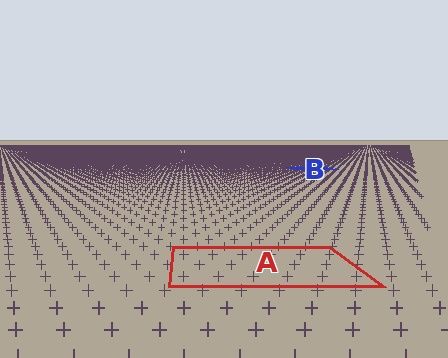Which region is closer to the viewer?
Region A is closer. The texture elements there are larger and more spread out.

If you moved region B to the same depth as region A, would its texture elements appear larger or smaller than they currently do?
They would appear larger. At a closer depth, the same texture elements are projected at a bigger on-screen size.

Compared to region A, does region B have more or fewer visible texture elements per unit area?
Region B has more texture elements per unit area — they are packed more densely because it is farther away.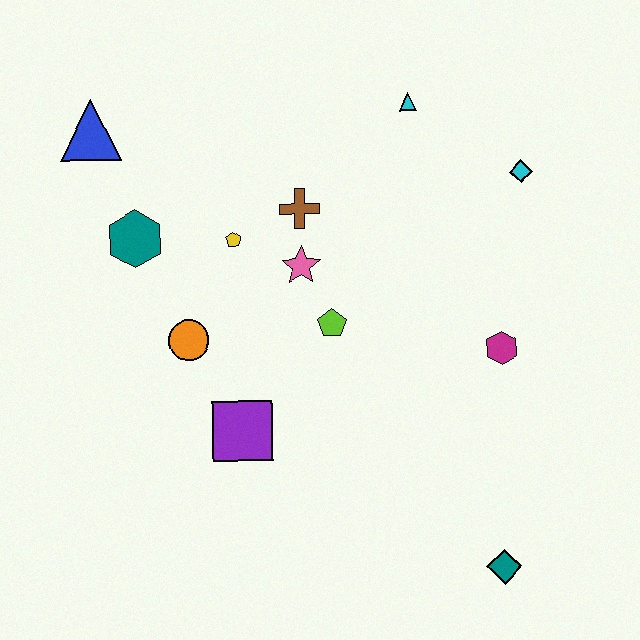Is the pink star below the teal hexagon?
Yes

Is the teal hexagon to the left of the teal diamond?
Yes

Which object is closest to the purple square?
The orange circle is closest to the purple square.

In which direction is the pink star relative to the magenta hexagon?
The pink star is to the left of the magenta hexagon.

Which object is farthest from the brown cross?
The teal diamond is farthest from the brown cross.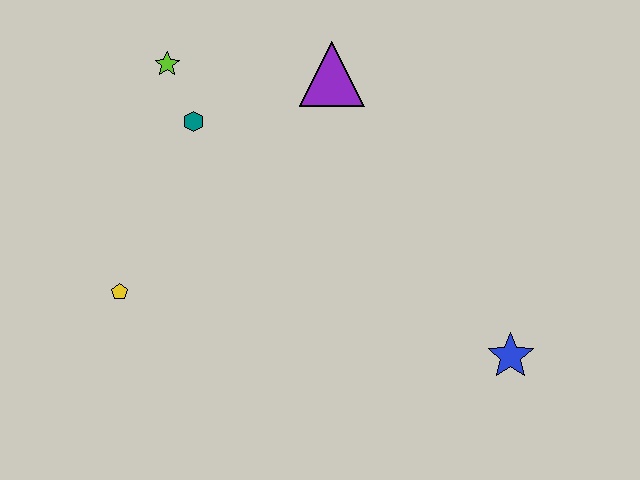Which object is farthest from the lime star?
The blue star is farthest from the lime star.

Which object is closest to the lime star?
The teal hexagon is closest to the lime star.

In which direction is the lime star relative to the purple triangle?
The lime star is to the left of the purple triangle.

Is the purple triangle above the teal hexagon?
Yes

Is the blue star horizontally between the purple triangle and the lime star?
No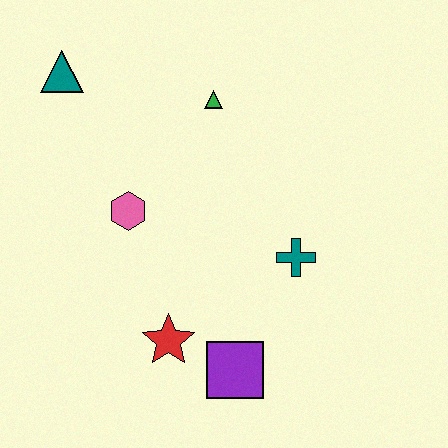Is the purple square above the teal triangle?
No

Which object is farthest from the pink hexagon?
The purple square is farthest from the pink hexagon.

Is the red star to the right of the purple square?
No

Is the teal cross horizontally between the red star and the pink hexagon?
No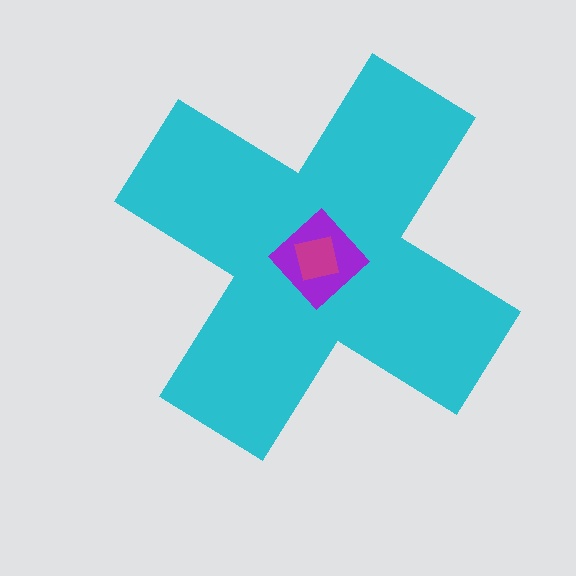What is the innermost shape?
The magenta square.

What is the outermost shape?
The cyan cross.